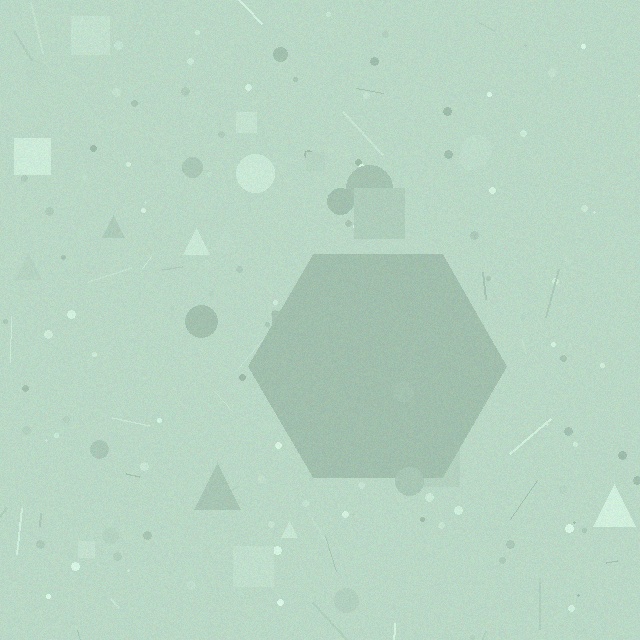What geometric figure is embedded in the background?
A hexagon is embedded in the background.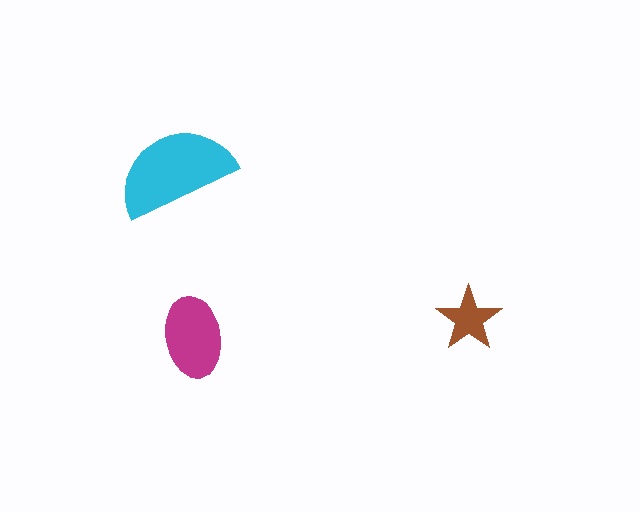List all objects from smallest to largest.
The brown star, the magenta ellipse, the cyan semicircle.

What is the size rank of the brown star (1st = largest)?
3rd.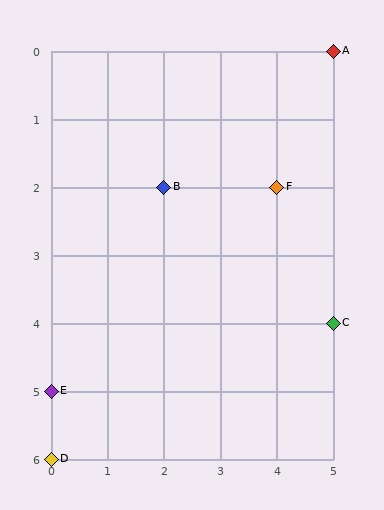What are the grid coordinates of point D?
Point D is at grid coordinates (0, 6).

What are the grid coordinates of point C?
Point C is at grid coordinates (5, 4).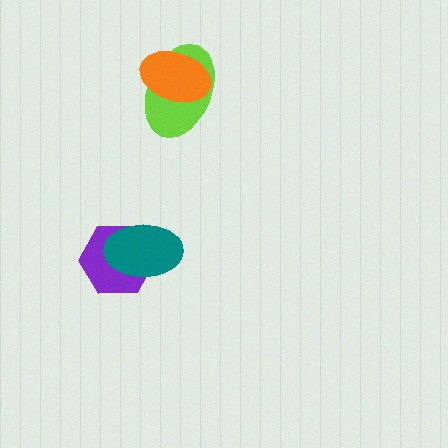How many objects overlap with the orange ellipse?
1 object overlaps with the orange ellipse.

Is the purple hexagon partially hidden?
Yes, it is partially covered by another shape.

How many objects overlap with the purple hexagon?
1 object overlaps with the purple hexagon.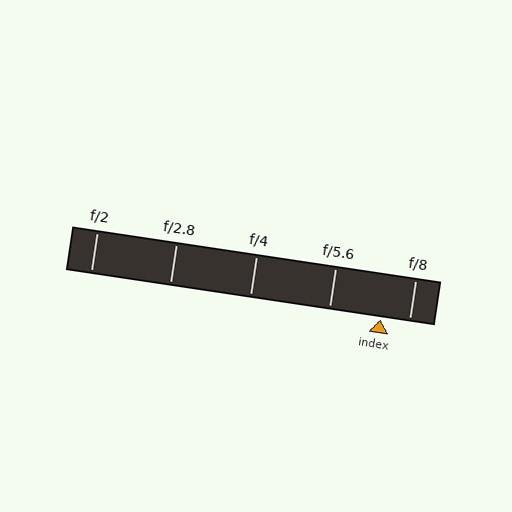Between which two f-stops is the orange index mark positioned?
The index mark is between f/5.6 and f/8.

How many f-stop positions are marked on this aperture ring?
There are 5 f-stop positions marked.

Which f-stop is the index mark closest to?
The index mark is closest to f/8.